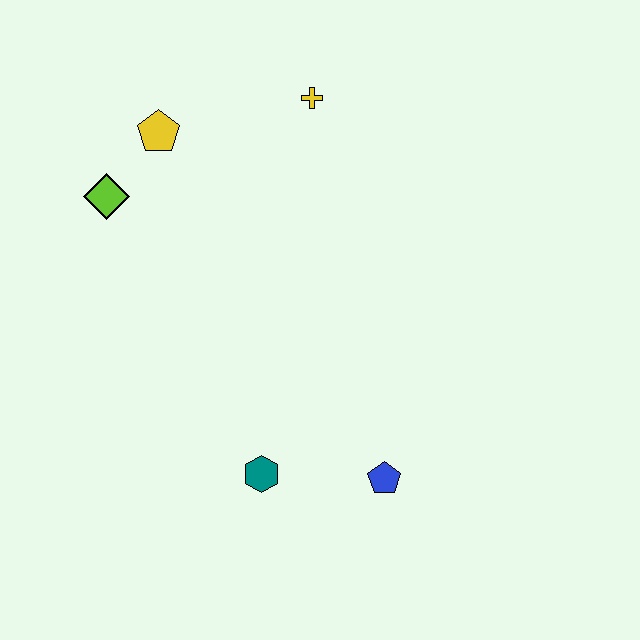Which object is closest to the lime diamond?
The yellow pentagon is closest to the lime diamond.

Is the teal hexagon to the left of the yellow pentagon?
No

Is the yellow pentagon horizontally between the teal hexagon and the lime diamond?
Yes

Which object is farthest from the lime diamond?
The blue pentagon is farthest from the lime diamond.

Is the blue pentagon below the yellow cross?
Yes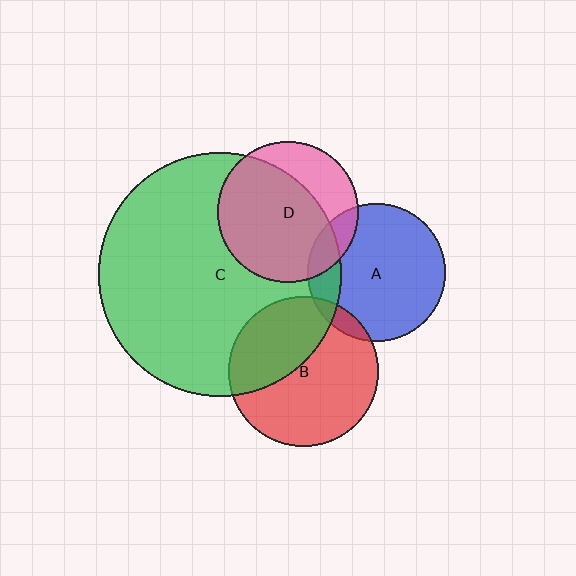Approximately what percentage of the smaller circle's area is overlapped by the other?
Approximately 15%.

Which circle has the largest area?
Circle C (green).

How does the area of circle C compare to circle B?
Approximately 2.6 times.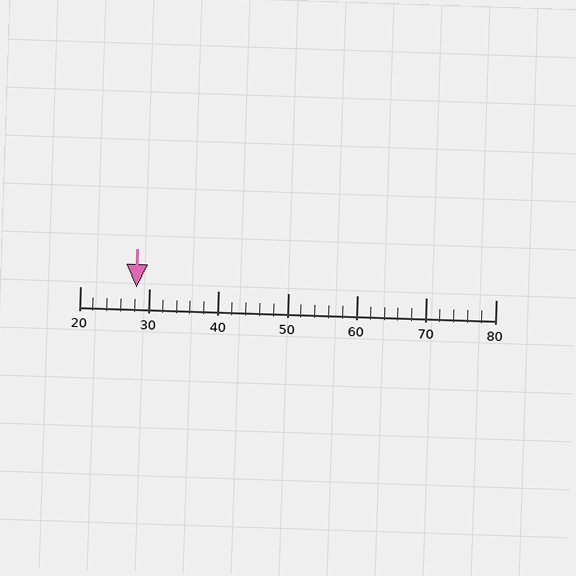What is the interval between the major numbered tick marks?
The major tick marks are spaced 10 units apart.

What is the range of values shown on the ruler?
The ruler shows values from 20 to 80.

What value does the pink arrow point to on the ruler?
The pink arrow points to approximately 28.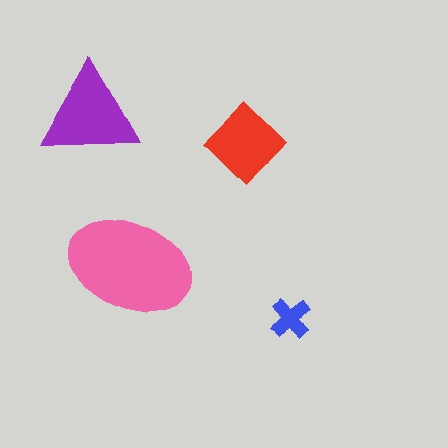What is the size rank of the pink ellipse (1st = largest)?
1st.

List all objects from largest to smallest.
The pink ellipse, the purple triangle, the red diamond, the blue cross.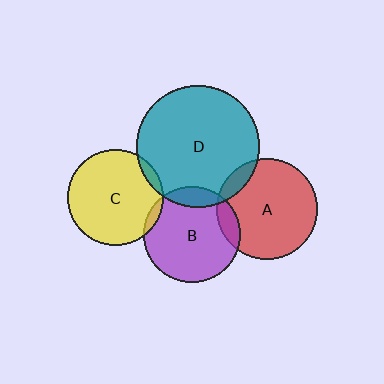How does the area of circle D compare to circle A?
Approximately 1.5 times.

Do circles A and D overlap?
Yes.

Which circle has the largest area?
Circle D (teal).